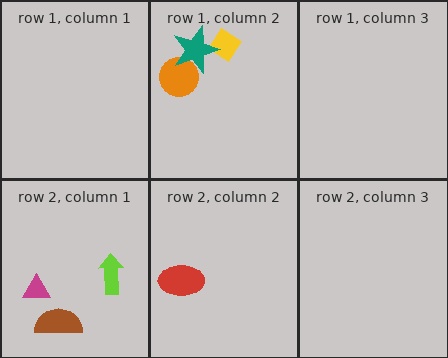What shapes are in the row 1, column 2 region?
The yellow diamond, the orange circle, the teal star.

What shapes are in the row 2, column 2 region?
The red ellipse.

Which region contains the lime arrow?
The row 2, column 1 region.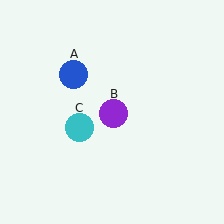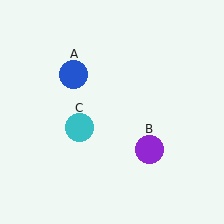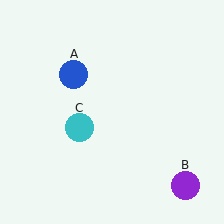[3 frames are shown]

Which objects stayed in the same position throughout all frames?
Blue circle (object A) and cyan circle (object C) remained stationary.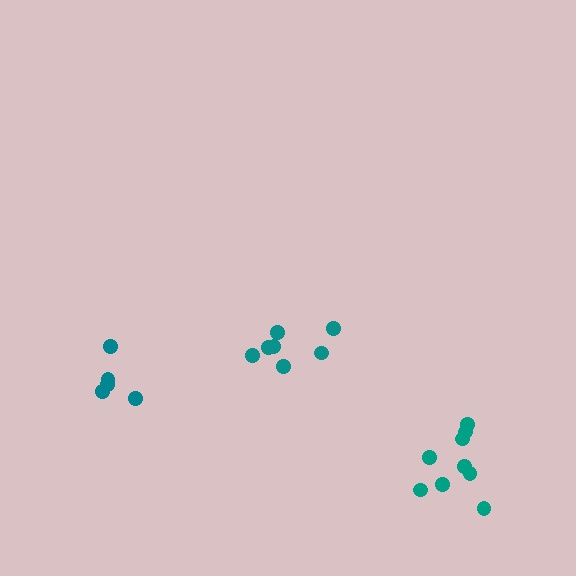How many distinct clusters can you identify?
There are 3 distinct clusters.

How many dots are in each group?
Group 1: 5 dots, Group 2: 9 dots, Group 3: 7 dots (21 total).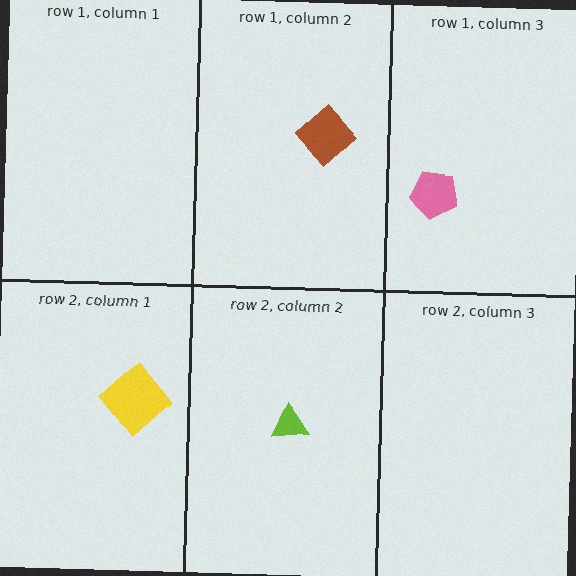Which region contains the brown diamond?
The row 1, column 2 region.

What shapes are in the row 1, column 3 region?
The pink pentagon.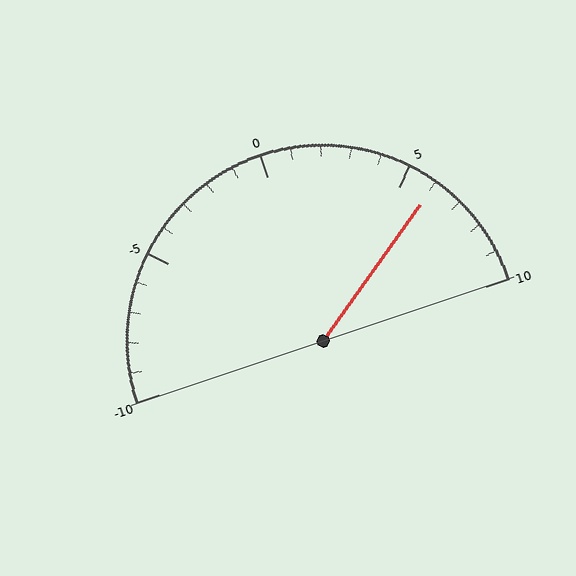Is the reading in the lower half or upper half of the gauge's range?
The reading is in the upper half of the range (-10 to 10).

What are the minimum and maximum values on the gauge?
The gauge ranges from -10 to 10.